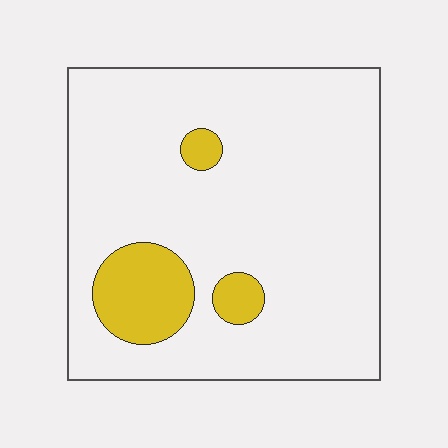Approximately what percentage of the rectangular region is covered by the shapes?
Approximately 10%.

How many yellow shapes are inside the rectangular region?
3.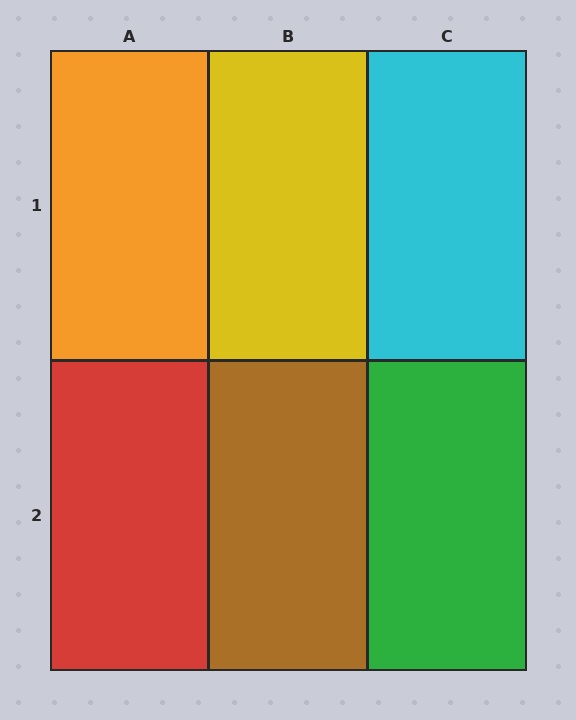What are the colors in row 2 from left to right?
Red, brown, green.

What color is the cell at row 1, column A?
Orange.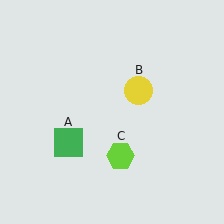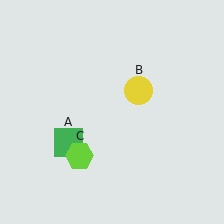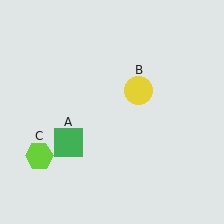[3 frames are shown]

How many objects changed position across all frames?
1 object changed position: lime hexagon (object C).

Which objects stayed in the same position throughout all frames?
Green square (object A) and yellow circle (object B) remained stationary.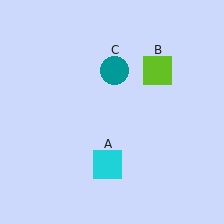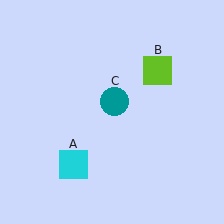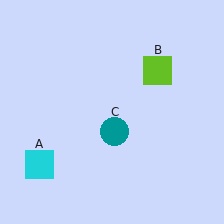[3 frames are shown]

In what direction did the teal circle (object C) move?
The teal circle (object C) moved down.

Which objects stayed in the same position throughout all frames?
Lime square (object B) remained stationary.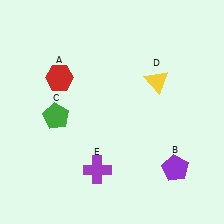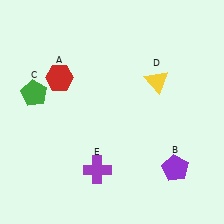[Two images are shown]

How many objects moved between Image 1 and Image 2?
1 object moved between the two images.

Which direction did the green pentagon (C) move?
The green pentagon (C) moved up.